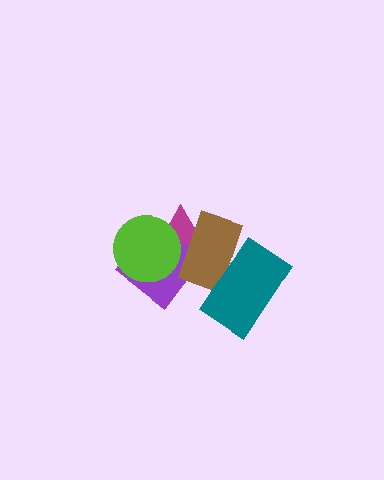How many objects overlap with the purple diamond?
3 objects overlap with the purple diamond.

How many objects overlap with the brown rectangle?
3 objects overlap with the brown rectangle.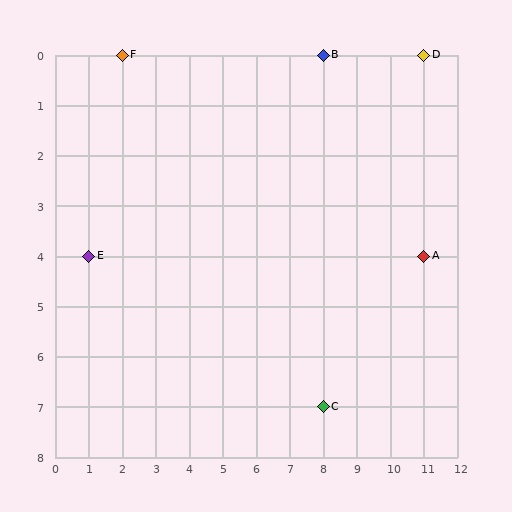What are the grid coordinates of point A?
Point A is at grid coordinates (11, 4).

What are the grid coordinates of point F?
Point F is at grid coordinates (2, 0).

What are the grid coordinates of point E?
Point E is at grid coordinates (1, 4).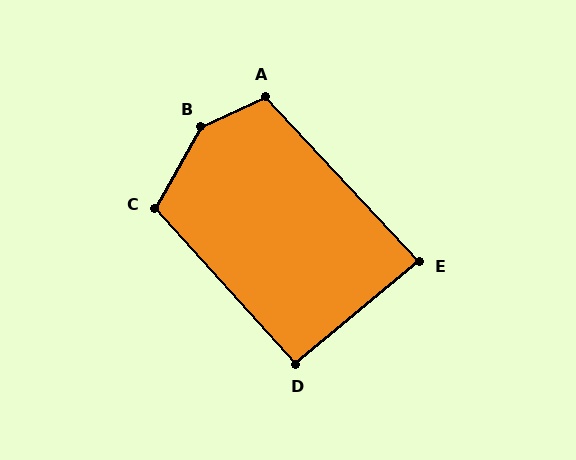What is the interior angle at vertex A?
Approximately 108 degrees (obtuse).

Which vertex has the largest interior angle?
B, at approximately 145 degrees.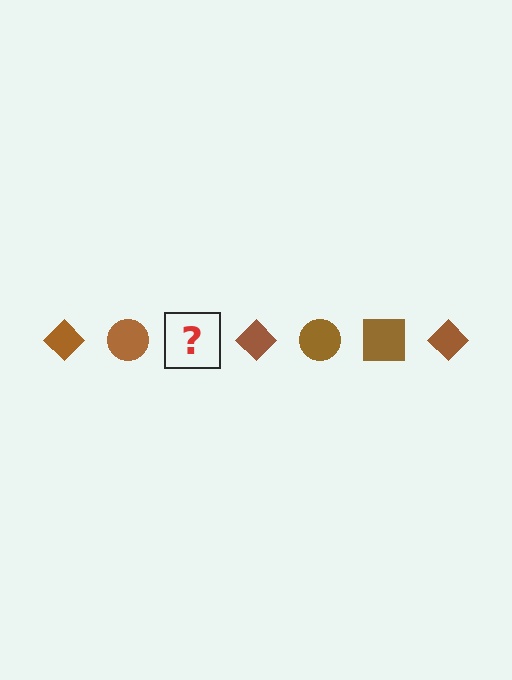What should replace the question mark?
The question mark should be replaced with a brown square.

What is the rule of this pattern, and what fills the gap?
The rule is that the pattern cycles through diamond, circle, square shapes in brown. The gap should be filled with a brown square.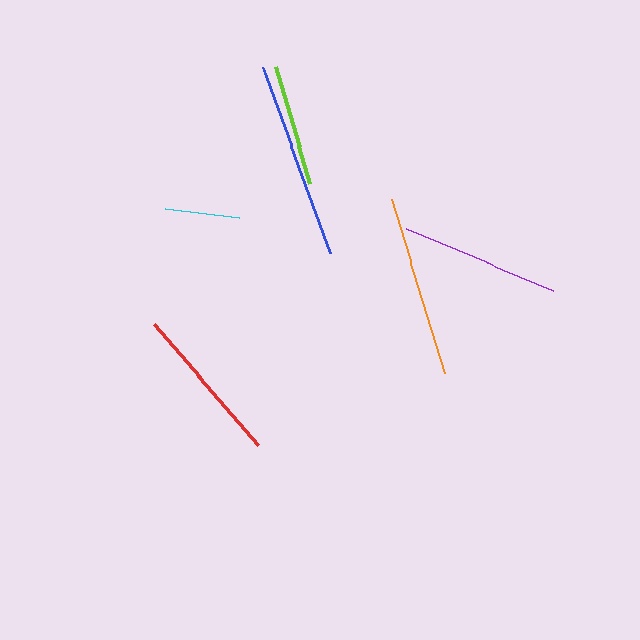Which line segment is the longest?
The blue line is the longest at approximately 197 pixels.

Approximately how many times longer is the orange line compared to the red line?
The orange line is approximately 1.1 times the length of the red line.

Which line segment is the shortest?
The cyan line is the shortest at approximately 74 pixels.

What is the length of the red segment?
The red segment is approximately 160 pixels long.